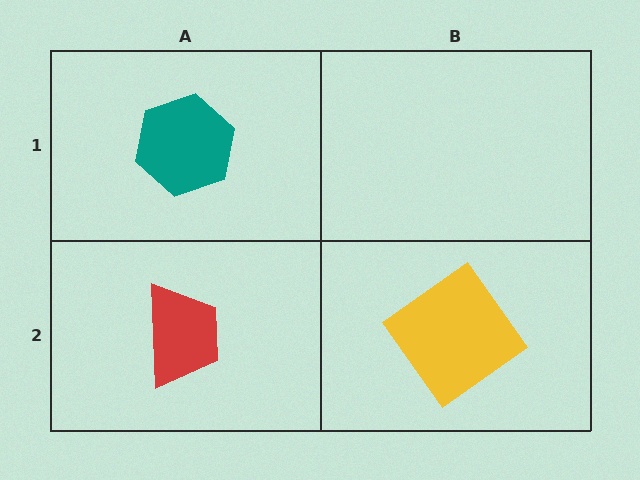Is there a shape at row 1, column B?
No, that cell is empty.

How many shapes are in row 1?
1 shape.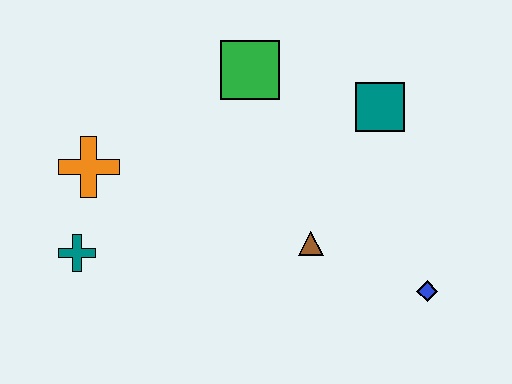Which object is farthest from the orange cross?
The blue diamond is farthest from the orange cross.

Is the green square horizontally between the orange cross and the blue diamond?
Yes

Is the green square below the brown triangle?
No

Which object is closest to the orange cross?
The teal cross is closest to the orange cross.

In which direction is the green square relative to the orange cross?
The green square is to the right of the orange cross.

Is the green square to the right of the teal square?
No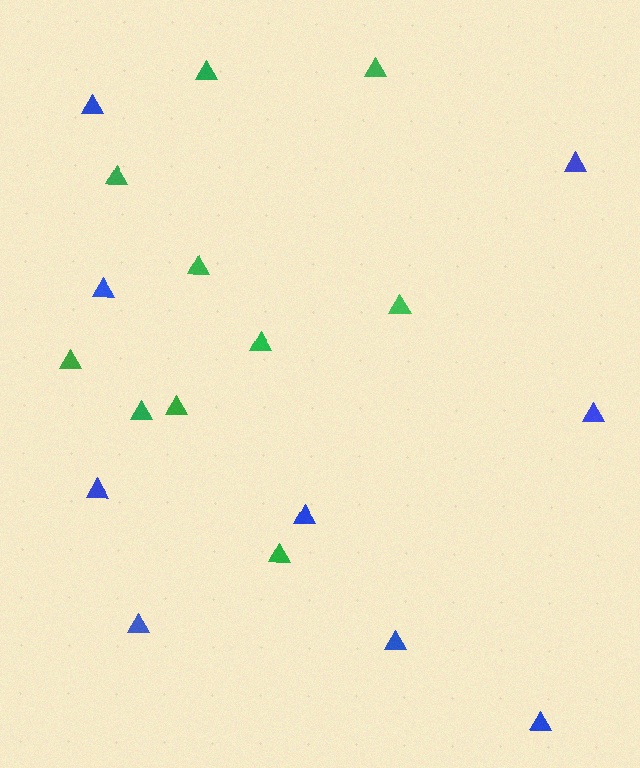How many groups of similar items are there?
There are 2 groups: one group of green triangles (10) and one group of blue triangles (9).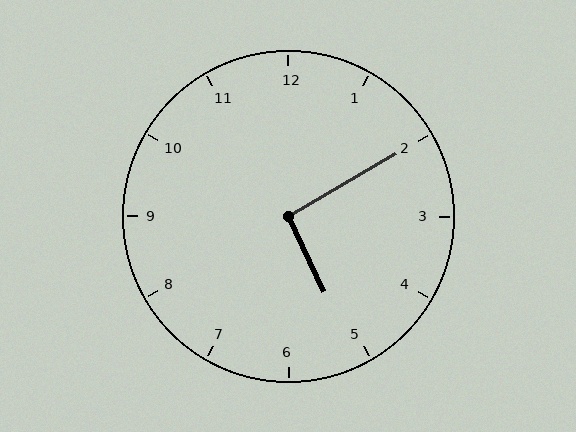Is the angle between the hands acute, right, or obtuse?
It is right.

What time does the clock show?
5:10.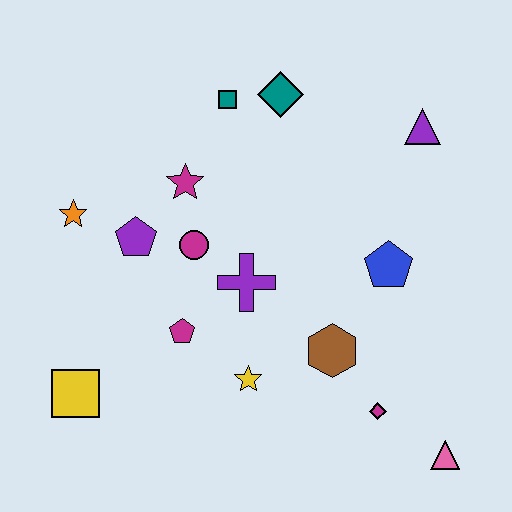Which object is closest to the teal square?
The teal diamond is closest to the teal square.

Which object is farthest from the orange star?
The pink triangle is farthest from the orange star.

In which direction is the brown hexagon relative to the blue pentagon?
The brown hexagon is below the blue pentagon.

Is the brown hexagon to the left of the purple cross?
No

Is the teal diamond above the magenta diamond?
Yes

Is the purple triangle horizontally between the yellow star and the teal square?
No